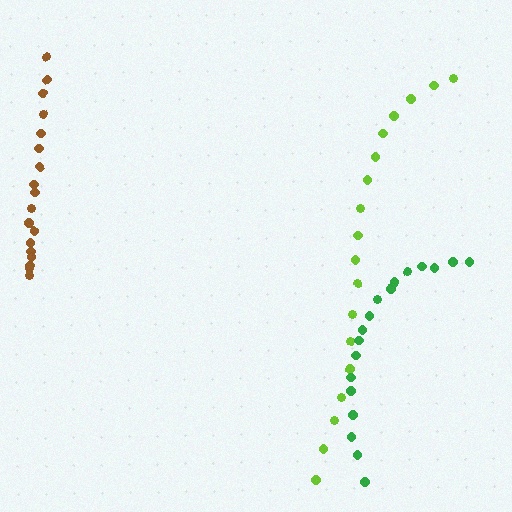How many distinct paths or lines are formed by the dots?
There are 3 distinct paths.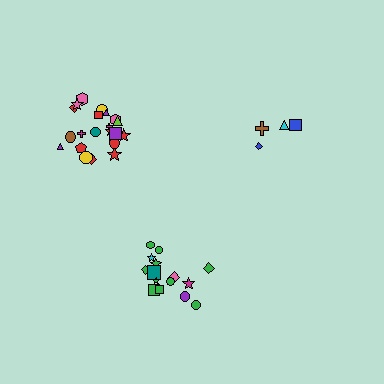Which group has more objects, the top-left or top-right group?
The top-left group.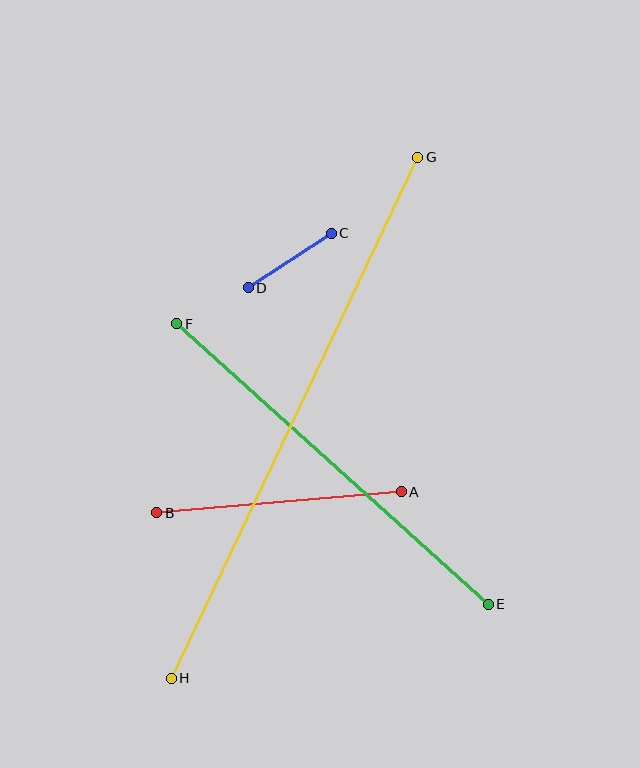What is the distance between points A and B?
The distance is approximately 245 pixels.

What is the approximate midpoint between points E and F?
The midpoint is at approximately (332, 464) pixels.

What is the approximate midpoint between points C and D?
The midpoint is at approximately (290, 261) pixels.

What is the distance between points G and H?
The distance is approximately 576 pixels.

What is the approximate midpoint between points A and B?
The midpoint is at approximately (279, 502) pixels.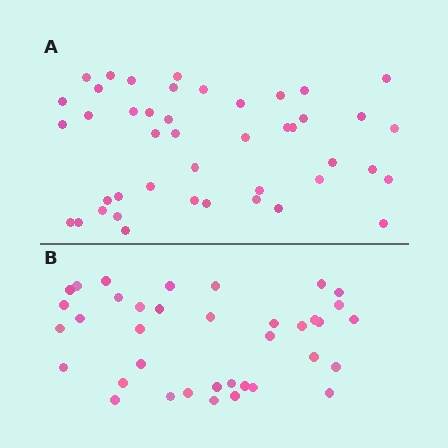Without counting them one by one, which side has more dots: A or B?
Region A (the top region) has more dots.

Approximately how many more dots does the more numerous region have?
Region A has roughly 8 or so more dots than region B.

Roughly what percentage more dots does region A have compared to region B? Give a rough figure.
About 20% more.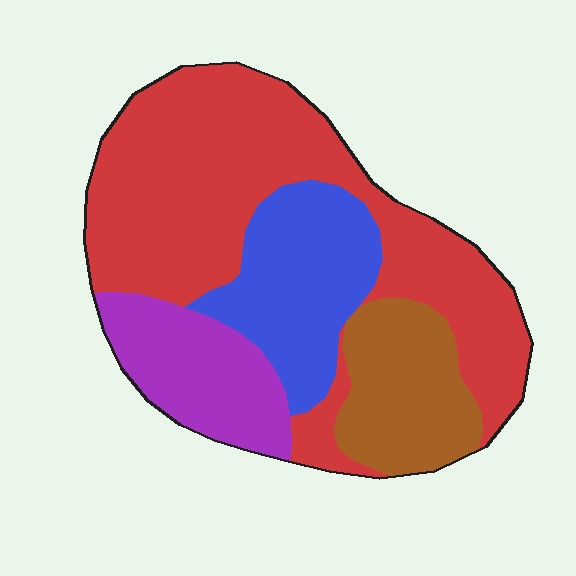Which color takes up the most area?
Red, at roughly 50%.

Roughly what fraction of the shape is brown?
Brown covers about 15% of the shape.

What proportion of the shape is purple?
Purple takes up about one sixth (1/6) of the shape.